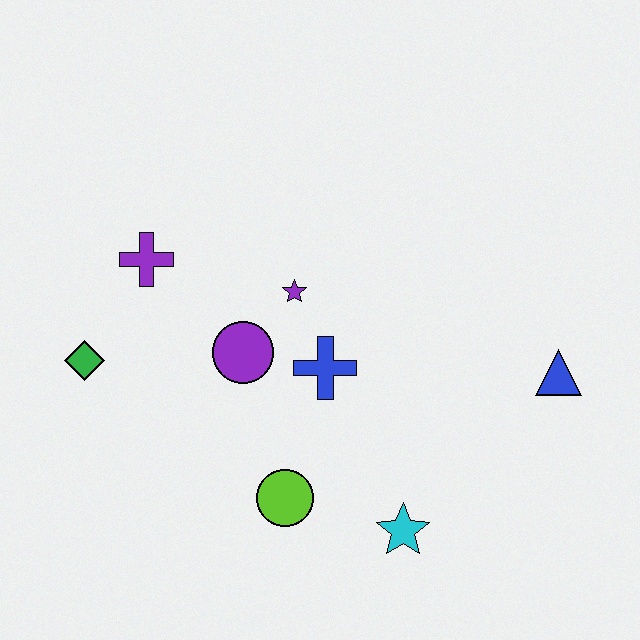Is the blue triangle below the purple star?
Yes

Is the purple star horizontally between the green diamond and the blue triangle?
Yes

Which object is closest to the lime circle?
The cyan star is closest to the lime circle.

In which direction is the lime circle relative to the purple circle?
The lime circle is below the purple circle.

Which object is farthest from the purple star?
The blue triangle is farthest from the purple star.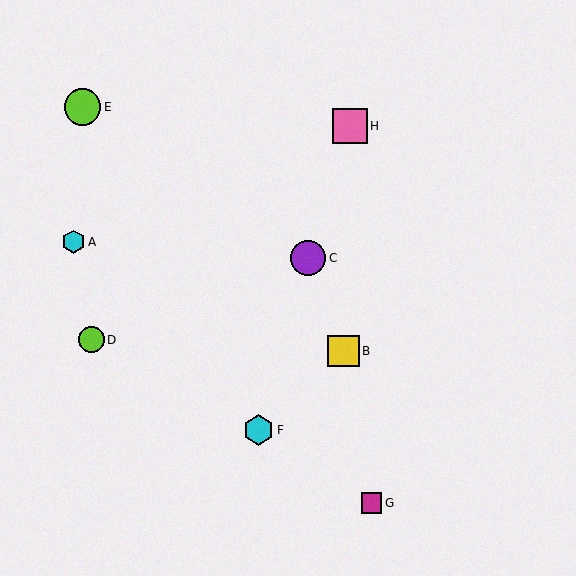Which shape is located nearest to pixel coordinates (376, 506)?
The magenta square (labeled G) at (371, 503) is nearest to that location.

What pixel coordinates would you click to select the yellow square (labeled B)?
Click at (344, 351) to select the yellow square B.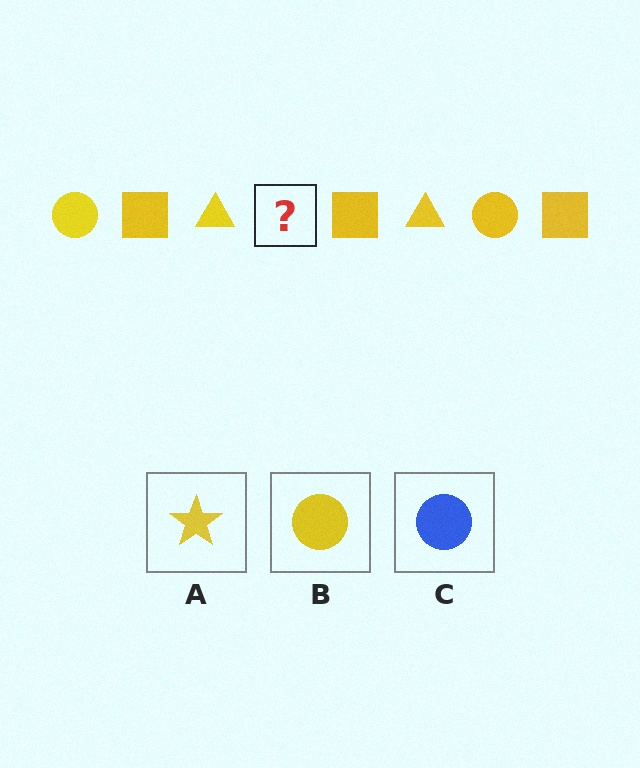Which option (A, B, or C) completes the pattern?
B.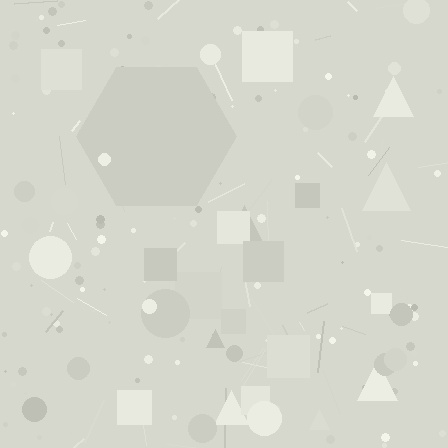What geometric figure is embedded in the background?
A hexagon is embedded in the background.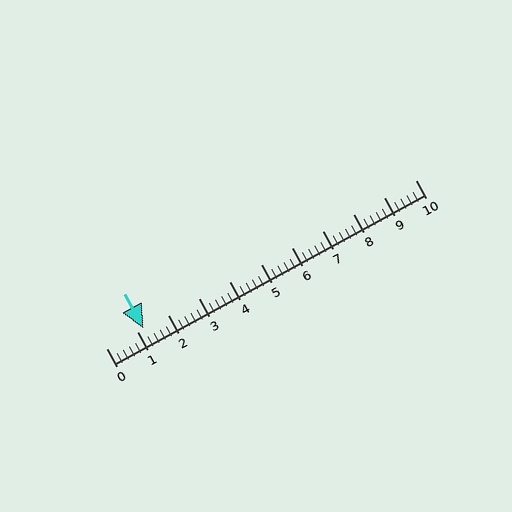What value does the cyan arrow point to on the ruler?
The cyan arrow points to approximately 1.2.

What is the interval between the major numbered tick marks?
The major tick marks are spaced 1 units apart.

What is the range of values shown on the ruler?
The ruler shows values from 0 to 10.